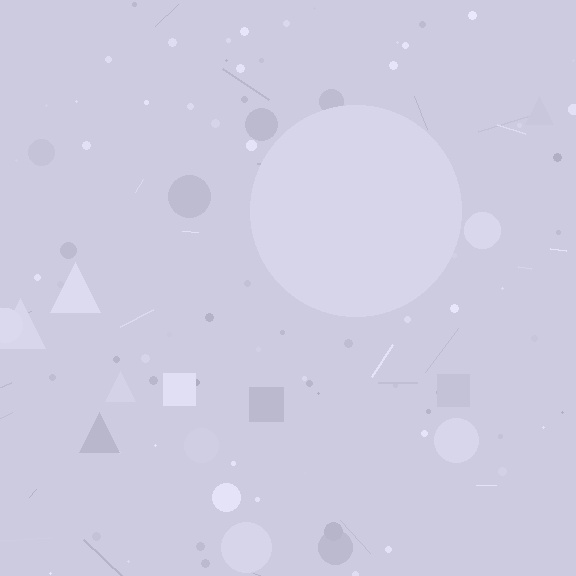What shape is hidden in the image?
A circle is hidden in the image.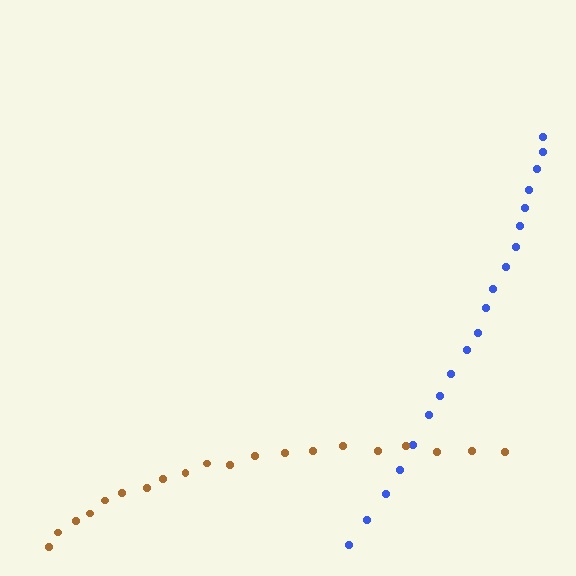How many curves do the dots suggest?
There are 2 distinct paths.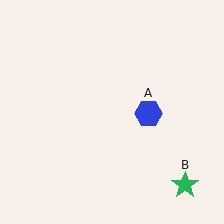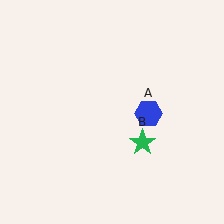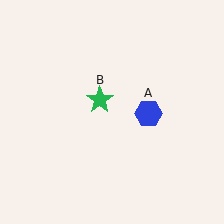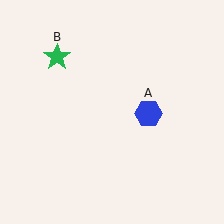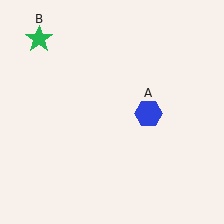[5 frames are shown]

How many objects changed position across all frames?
1 object changed position: green star (object B).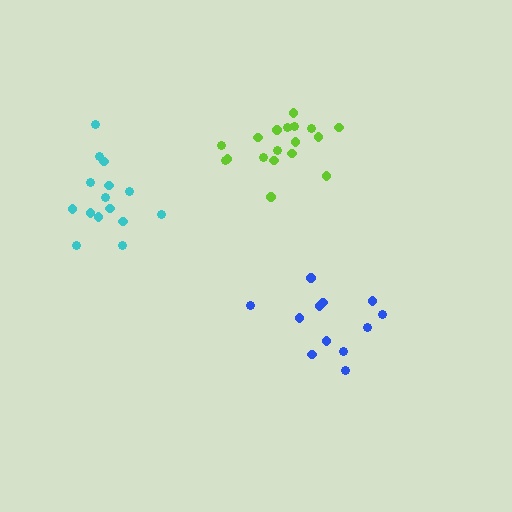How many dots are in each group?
Group 1: 12 dots, Group 2: 15 dots, Group 3: 18 dots (45 total).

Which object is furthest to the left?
The cyan cluster is leftmost.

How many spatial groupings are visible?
There are 3 spatial groupings.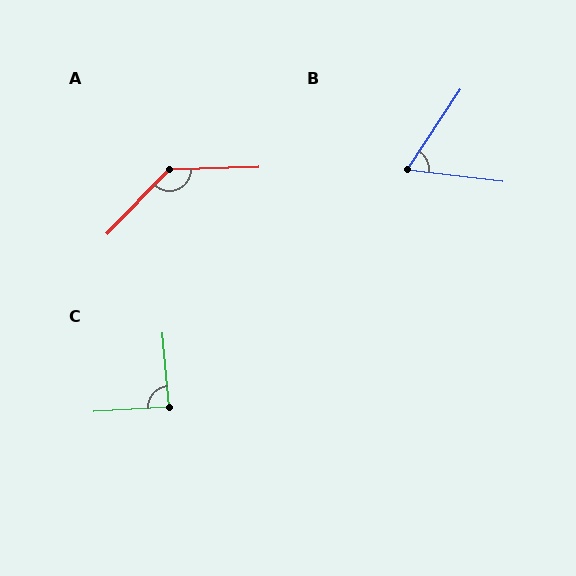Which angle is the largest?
A, at approximately 136 degrees.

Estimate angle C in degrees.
Approximately 88 degrees.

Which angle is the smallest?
B, at approximately 63 degrees.